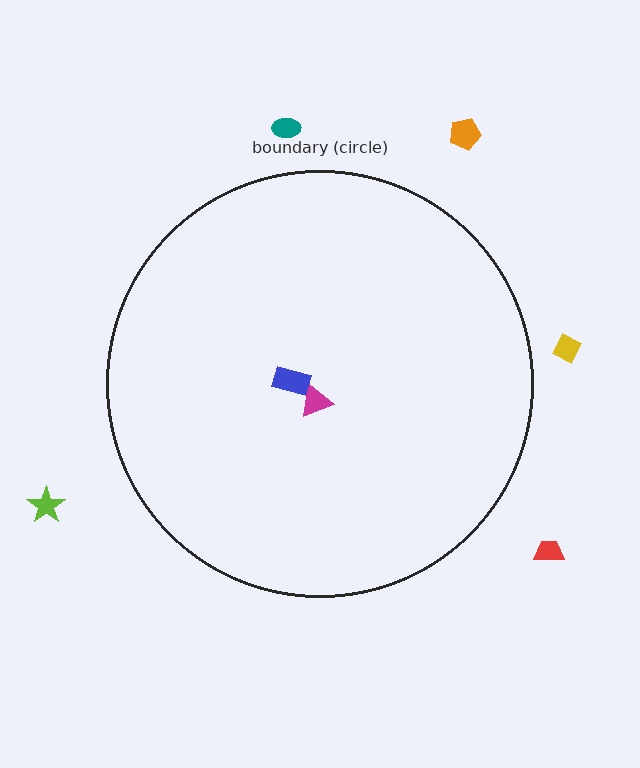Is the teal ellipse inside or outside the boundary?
Outside.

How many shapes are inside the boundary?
2 inside, 5 outside.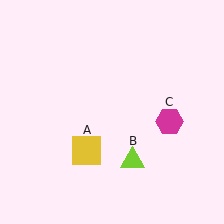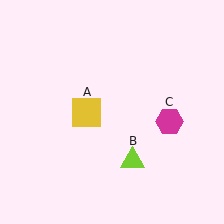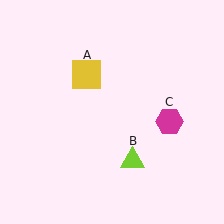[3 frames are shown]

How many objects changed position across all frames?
1 object changed position: yellow square (object A).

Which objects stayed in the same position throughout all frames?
Lime triangle (object B) and magenta hexagon (object C) remained stationary.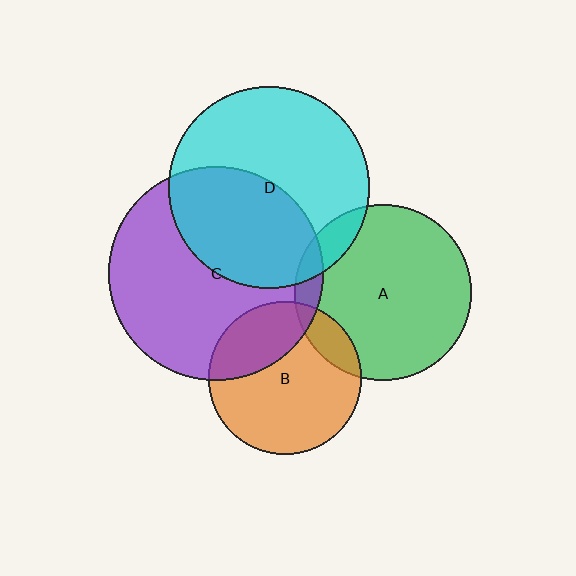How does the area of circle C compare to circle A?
Approximately 1.5 times.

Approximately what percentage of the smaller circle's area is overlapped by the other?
Approximately 10%.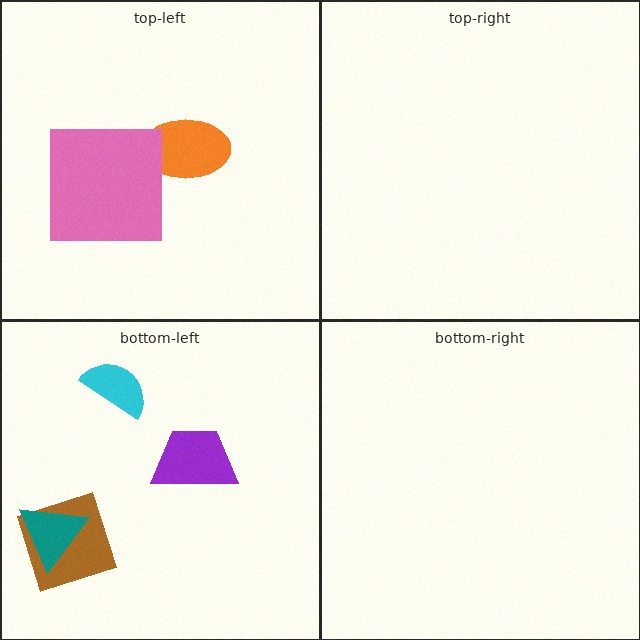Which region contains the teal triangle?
The bottom-left region.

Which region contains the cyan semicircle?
The bottom-left region.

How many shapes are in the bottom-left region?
4.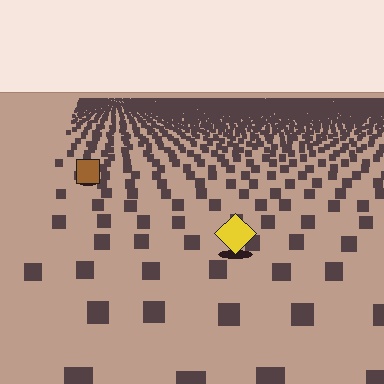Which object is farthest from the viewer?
The brown square is farthest from the viewer. It appears smaller and the ground texture around it is denser.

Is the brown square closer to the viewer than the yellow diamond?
No. The yellow diamond is closer — you can tell from the texture gradient: the ground texture is coarser near it.